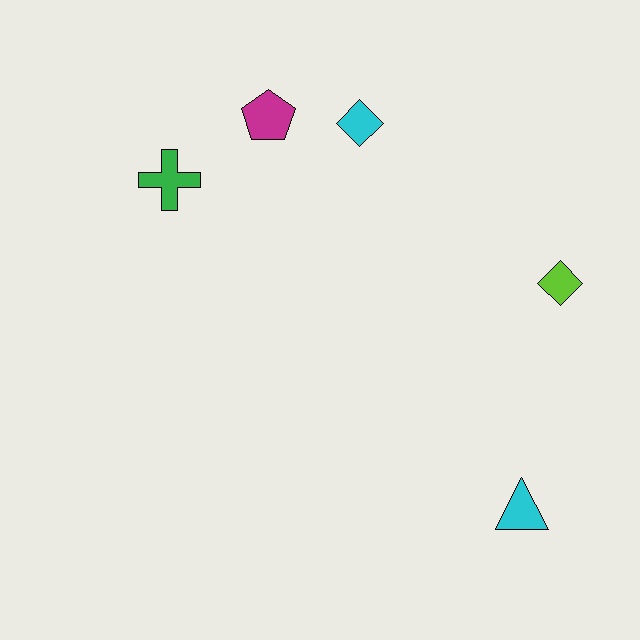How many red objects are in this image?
There are no red objects.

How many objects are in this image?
There are 5 objects.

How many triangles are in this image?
There is 1 triangle.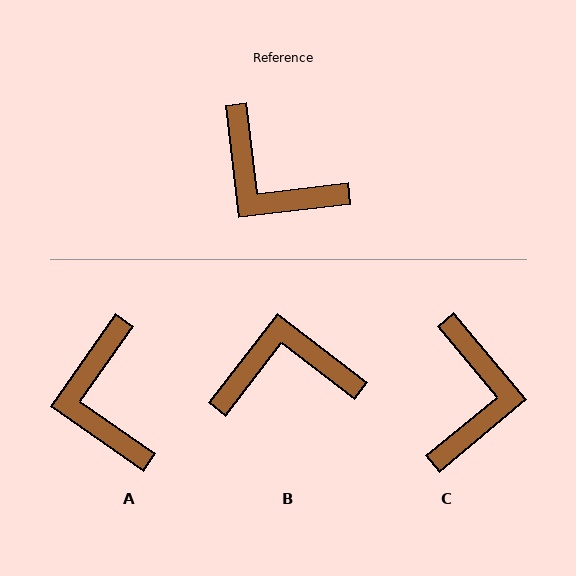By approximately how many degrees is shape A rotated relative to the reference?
Approximately 42 degrees clockwise.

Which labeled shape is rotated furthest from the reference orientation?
B, about 134 degrees away.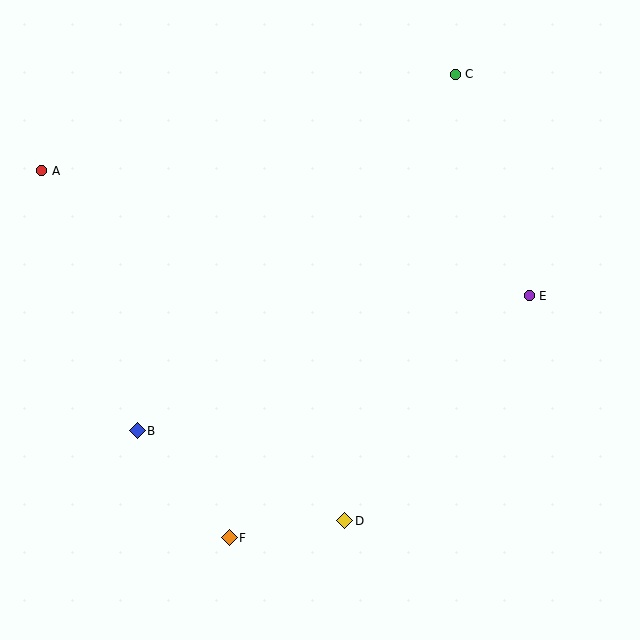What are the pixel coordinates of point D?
Point D is at (345, 521).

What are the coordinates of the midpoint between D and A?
The midpoint between D and A is at (193, 346).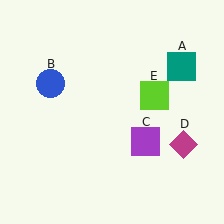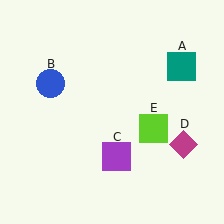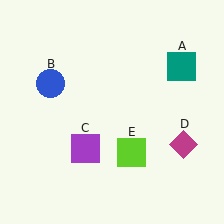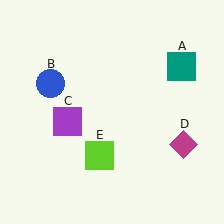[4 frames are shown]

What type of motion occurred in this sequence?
The purple square (object C), lime square (object E) rotated clockwise around the center of the scene.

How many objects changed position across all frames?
2 objects changed position: purple square (object C), lime square (object E).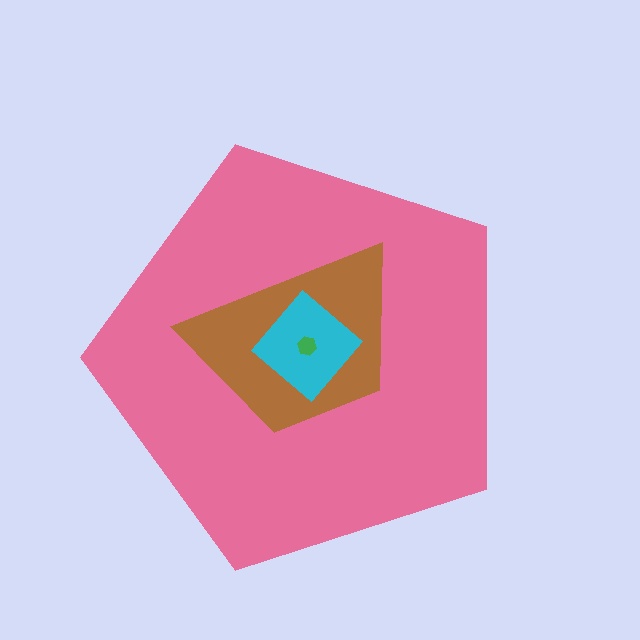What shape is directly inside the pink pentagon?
The brown trapezoid.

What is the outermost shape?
The pink pentagon.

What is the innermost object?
The green hexagon.